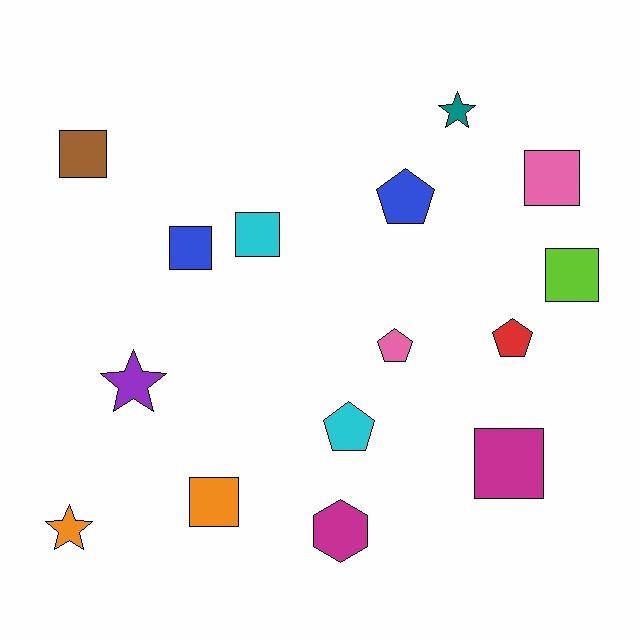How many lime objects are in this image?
There is 1 lime object.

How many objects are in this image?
There are 15 objects.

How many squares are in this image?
There are 7 squares.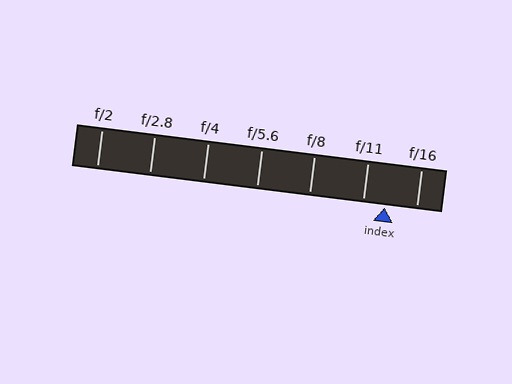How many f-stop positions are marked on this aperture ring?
There are 7 f-stop positions marked.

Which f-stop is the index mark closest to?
The index mark is closest to f/11.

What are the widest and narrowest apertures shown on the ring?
The widest aperture shown is f/2 and the narrowest is f/16.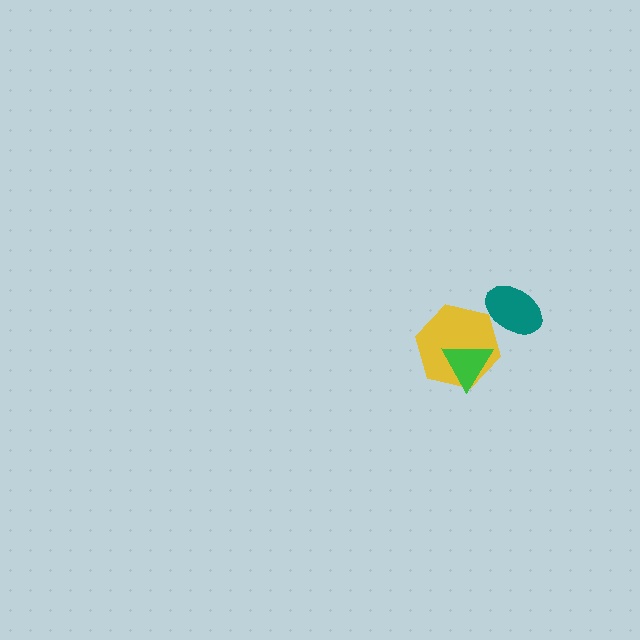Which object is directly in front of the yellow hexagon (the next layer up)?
The green triangle is directly in front of the yellow hexagon.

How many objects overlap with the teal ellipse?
1 object overlaps with the teal ellipse.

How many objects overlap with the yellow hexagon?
2 objects overlap with the yellow hexagon.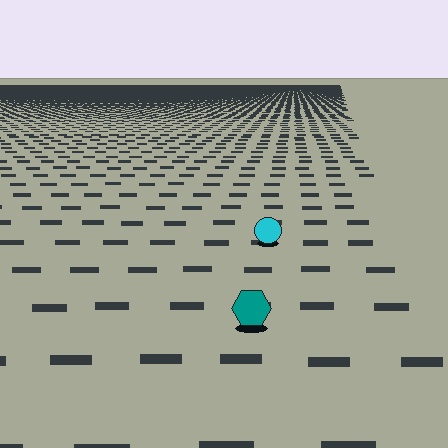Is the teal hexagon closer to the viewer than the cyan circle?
Yes. The teal hexagon is closer — you can tell from the texture gradient: the ground texture is coarser near it.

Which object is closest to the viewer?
The teal hexagon is closest. The texture marks near it are larger and more spread out.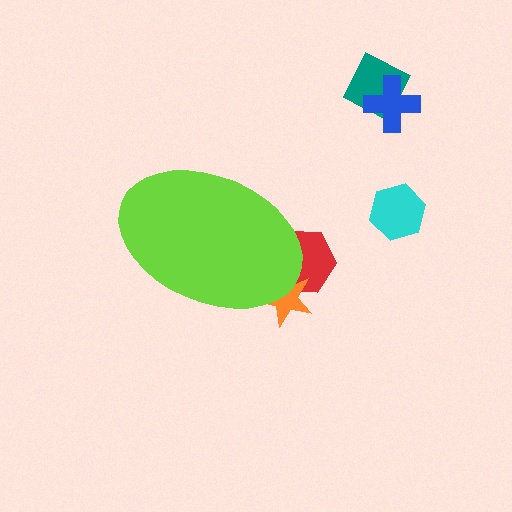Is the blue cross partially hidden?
No, the blue cross is fully visible.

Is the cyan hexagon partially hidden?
No, the cyan hexagon is fully visible.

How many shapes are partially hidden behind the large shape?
2 shapes are partially hidden.